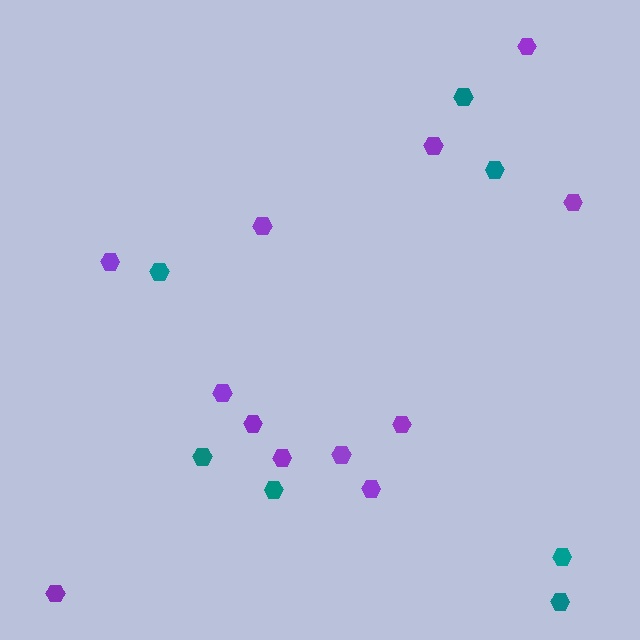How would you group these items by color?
There are 2 groups: one group of purple hexagons (12) and one group of teal hexagons (7).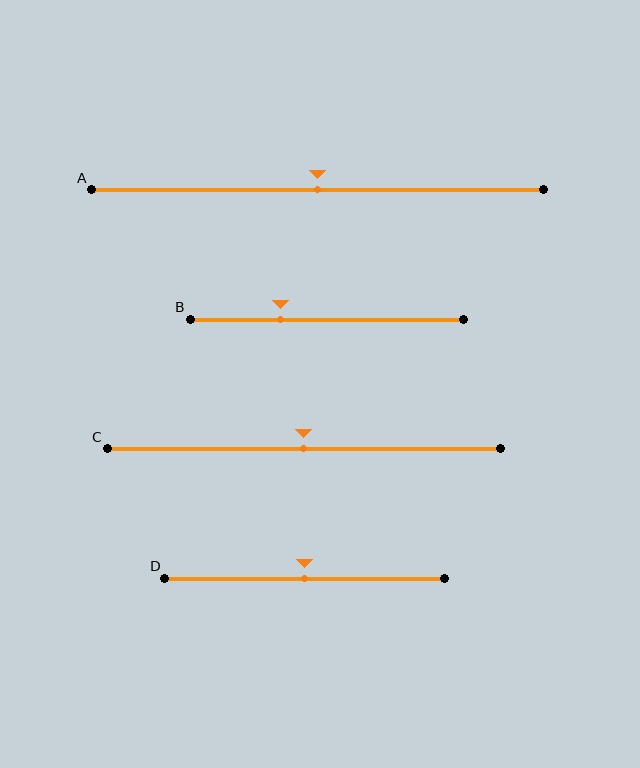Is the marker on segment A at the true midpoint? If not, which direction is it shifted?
Yes, the marker on segment A is at the true midpoint.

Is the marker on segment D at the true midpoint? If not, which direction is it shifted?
Yes, the marker on segment D is at the true midpoint.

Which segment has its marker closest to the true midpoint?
Segment A has its marker closest to the true midpoint.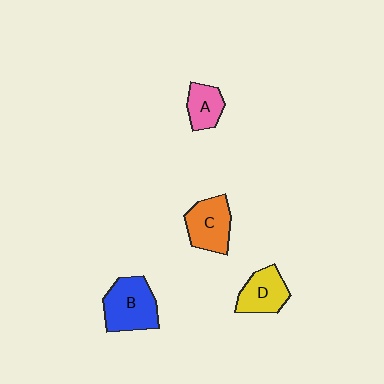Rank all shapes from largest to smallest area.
From largest to smallest: B (blue), C (orange), D (yellow), A (pink).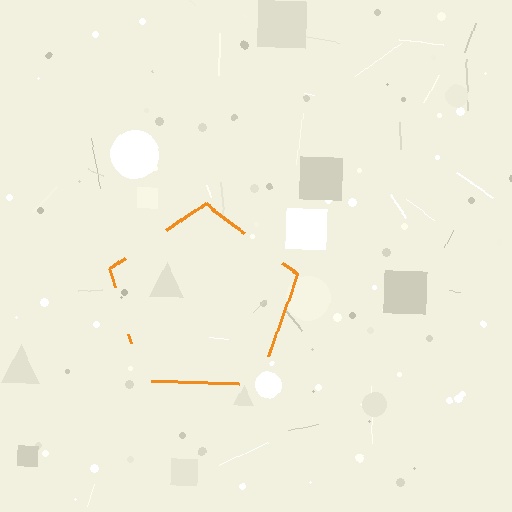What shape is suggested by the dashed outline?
The dashed outline suggests a pentagon.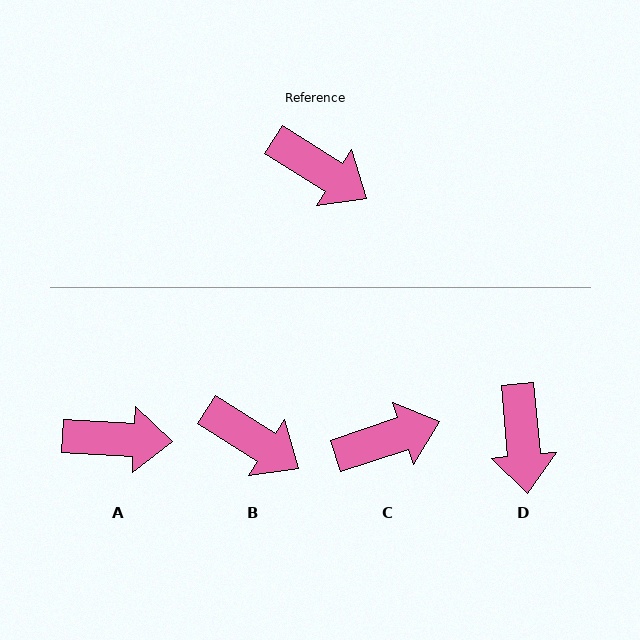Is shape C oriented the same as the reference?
No, it is off by about 51 degrees.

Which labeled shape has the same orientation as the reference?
B.